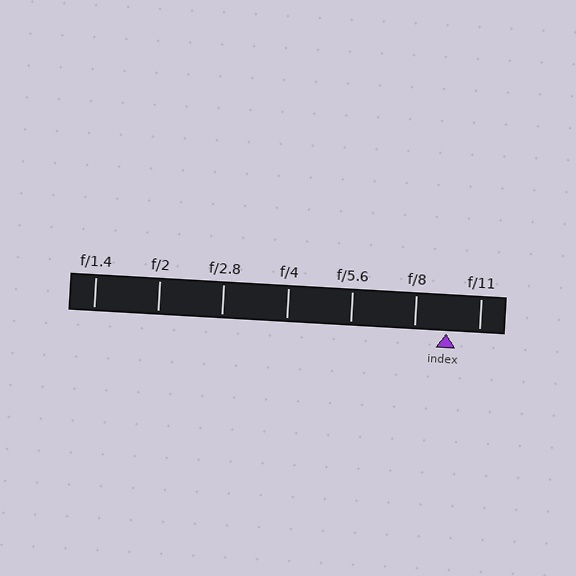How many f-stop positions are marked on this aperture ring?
There are 7 f-stop positions marked.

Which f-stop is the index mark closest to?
The index mark is closest to f/8.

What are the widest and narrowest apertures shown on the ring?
The widest aperture shown is f/1.4 and the narrowest is f/11.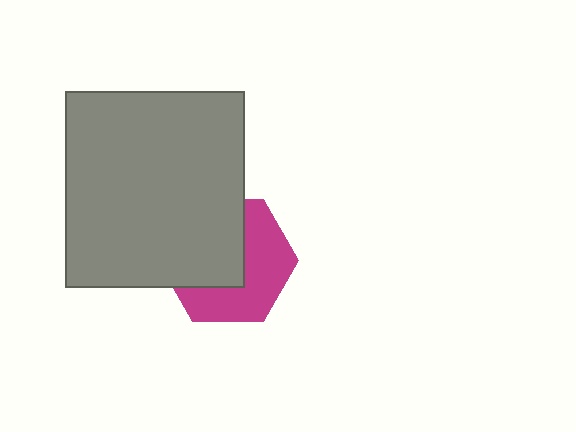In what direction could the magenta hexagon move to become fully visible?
The magenta hexagon could move toward the lower-right. That would shift it out from behind the gray rectangle entirely.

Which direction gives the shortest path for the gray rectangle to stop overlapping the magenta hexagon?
Moving toward the upper-left gives the shortest separation.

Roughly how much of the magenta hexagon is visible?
About half of it is visible (roughly 50%).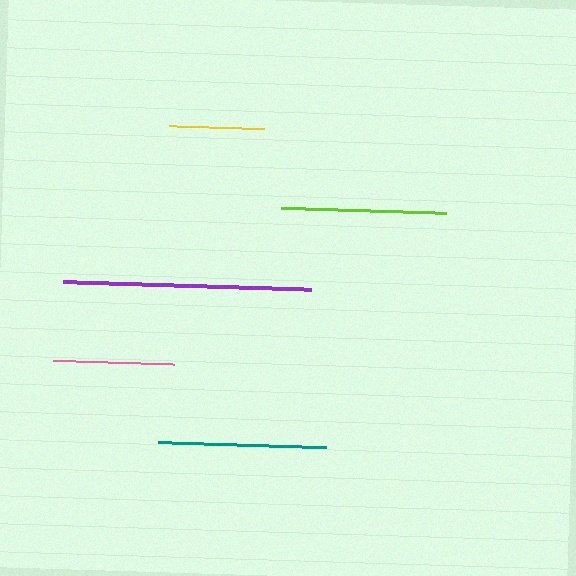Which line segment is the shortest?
The yellow line is the shortest at approximately 95 pixels.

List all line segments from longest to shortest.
From longest to shortest: purple, teal, lime, pink, yellow.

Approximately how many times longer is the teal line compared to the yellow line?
The teal line is approximately 1.8 times the length of the yellow line.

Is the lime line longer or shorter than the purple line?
The purple line is longer than the lime line.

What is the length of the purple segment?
The purple segment is approximately 248 pixels long.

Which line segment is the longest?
The purple line is the longest at approximately 248 pixels.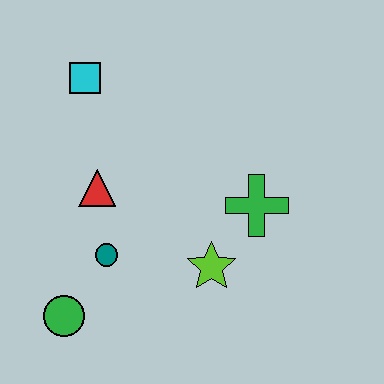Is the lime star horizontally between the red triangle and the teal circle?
No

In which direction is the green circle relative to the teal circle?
The green circle is below the teal circle.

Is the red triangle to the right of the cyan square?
Yes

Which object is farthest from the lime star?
The cyan square is farthest from the lime star.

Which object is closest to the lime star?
The green cross is closest to the lime star.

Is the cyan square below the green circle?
No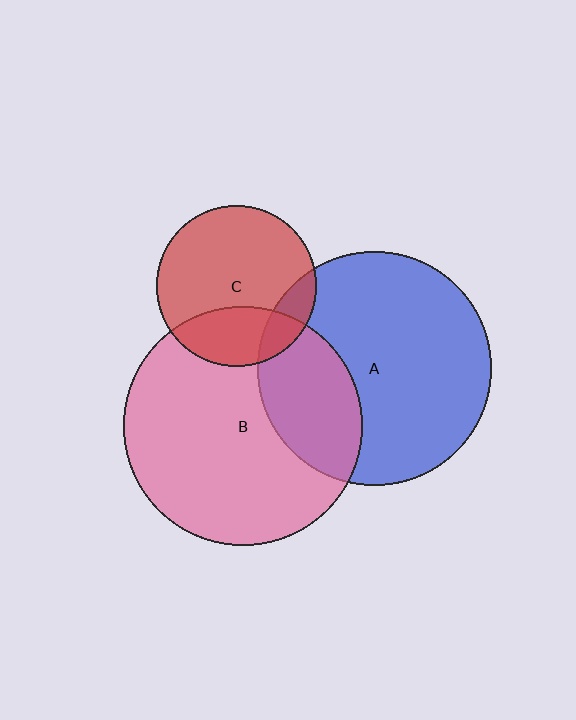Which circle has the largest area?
Circle B (pink).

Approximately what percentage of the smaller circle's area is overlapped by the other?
Approximately 30%.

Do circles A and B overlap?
Yes.